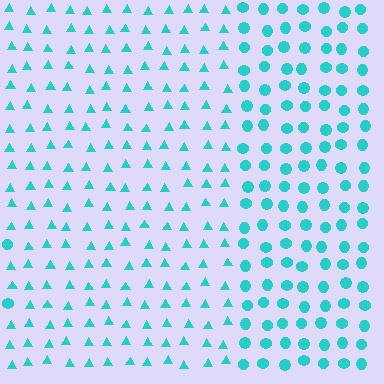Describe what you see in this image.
The image is filled with small cyan elements arranged in a uniform grid. A rectangle-shaped region contains triangles, while the surrounding area contains circles. The boundary is defined purely by the change in element shape.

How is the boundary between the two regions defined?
The boundary is defined by a change in element shape: triangles inside vs. circles outside. All elements share the same color and spacing.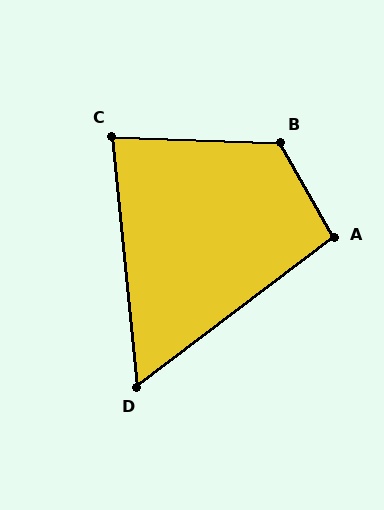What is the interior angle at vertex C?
Approximately 82 degrees (acute).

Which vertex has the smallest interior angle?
D, at approximately 59 degrees.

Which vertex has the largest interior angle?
B, at approximately 121 degrees.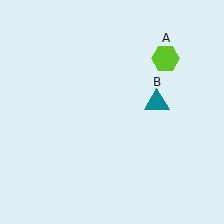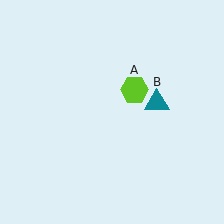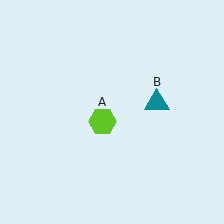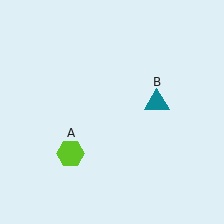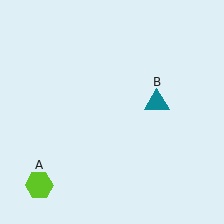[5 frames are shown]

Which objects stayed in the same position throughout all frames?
Teal triangle (object B) remained stationary.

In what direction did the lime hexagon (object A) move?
The lime hexagon (object A) moved down and to the left.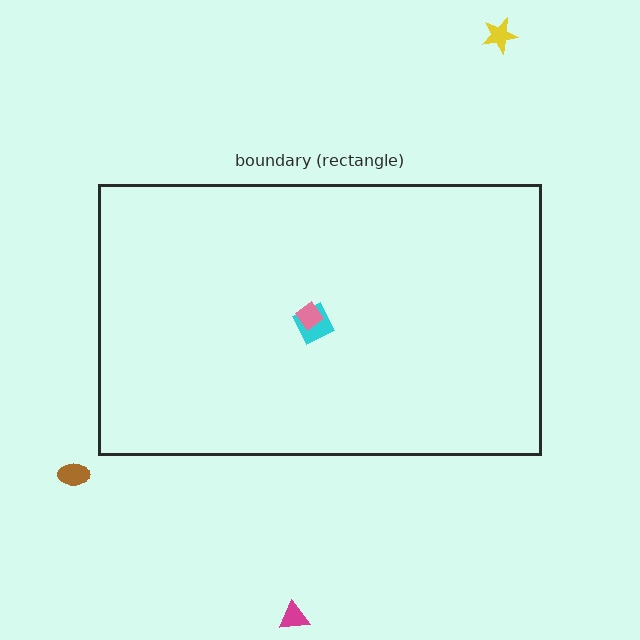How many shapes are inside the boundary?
2 inside, 3 outside.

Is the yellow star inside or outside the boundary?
Outside.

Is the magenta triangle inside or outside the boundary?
Outside.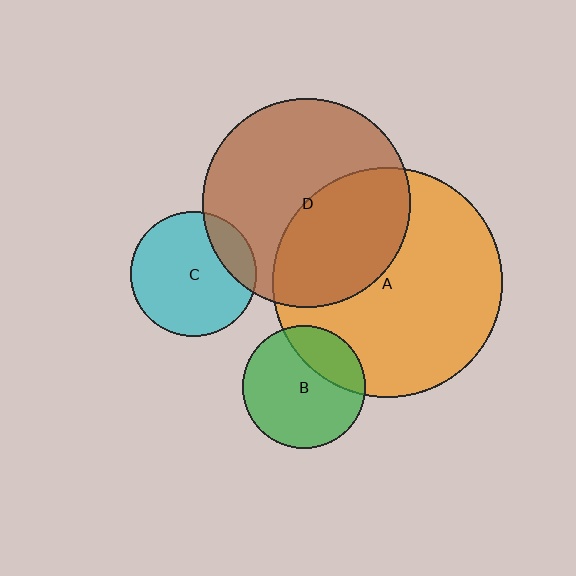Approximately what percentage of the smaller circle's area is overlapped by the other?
Approximately 40%.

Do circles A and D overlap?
Yes.